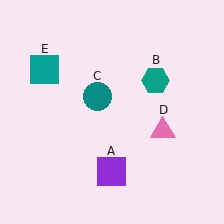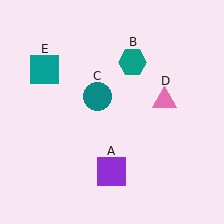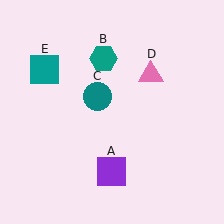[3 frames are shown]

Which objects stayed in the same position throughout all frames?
Purple square (object A) and teal circle (object C) and teal square (object E) remained stationary.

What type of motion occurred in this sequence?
The teal hexagon (object B), pink triangle (object D) rotated counterclockwise around the center of the scene.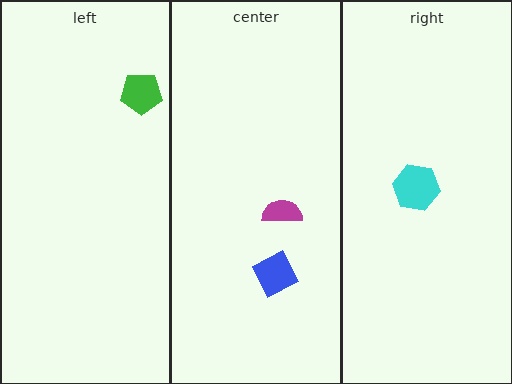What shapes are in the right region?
The cyan hexagon.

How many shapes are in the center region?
2.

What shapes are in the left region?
The green pentagon.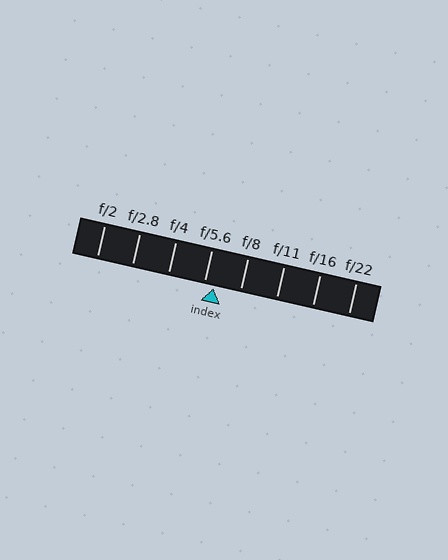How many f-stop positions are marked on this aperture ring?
There are 8 f-stop positions marked.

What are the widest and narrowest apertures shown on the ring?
The widest aperture shown is f/2 and the narrowest is f/22.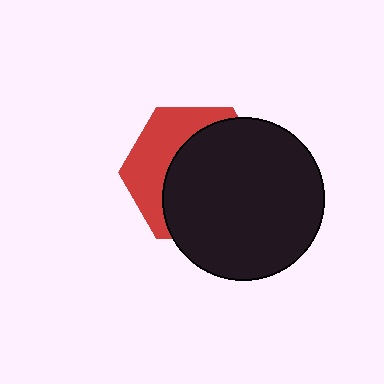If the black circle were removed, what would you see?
You would see the complete red hexagon.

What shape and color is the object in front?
The object in front is a black circle.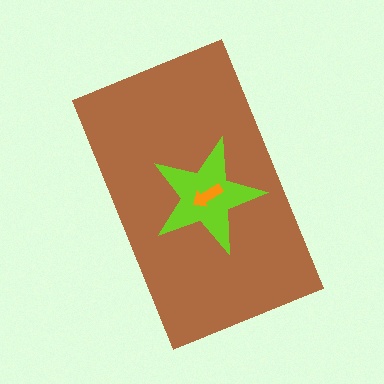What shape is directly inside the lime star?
The orange arrow.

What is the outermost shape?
The brown rectangle.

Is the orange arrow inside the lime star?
Yes.